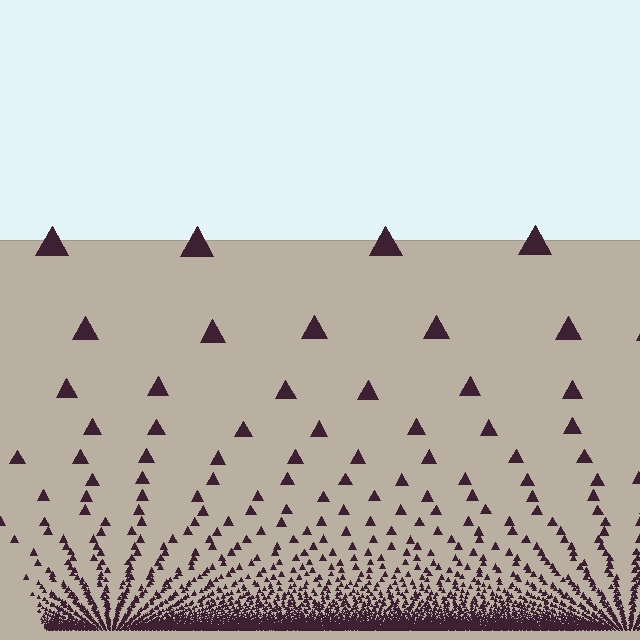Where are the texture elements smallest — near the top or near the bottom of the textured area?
Near the bottom.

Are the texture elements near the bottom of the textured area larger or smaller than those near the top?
Smaller. The gradient is inverted — elements near the bottom are smaller and denser.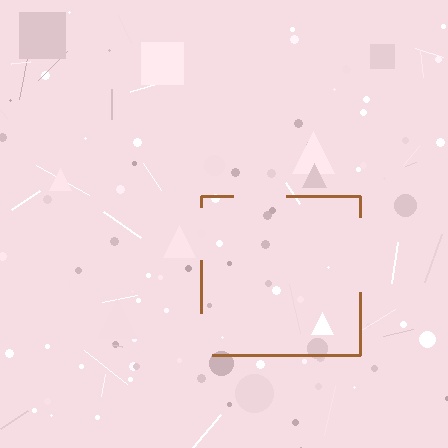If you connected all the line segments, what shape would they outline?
They would outline a square.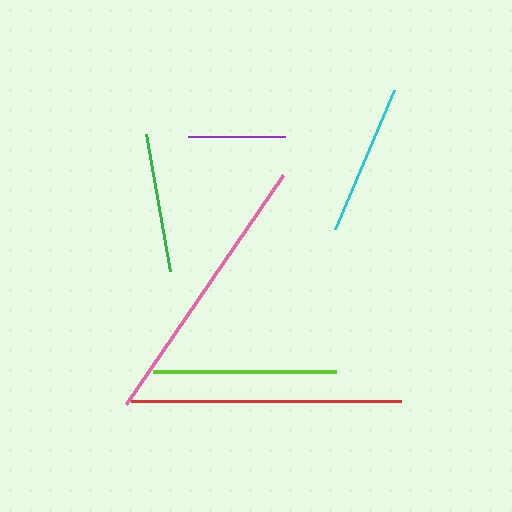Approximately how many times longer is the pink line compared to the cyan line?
The pink line is approximately 1.8 times the length of the cyan line.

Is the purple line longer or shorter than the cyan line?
The cyan line is longer than the purple line.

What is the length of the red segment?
The red segment is approximately 270 pixels long.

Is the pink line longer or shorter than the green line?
The pink line is longer than the green line.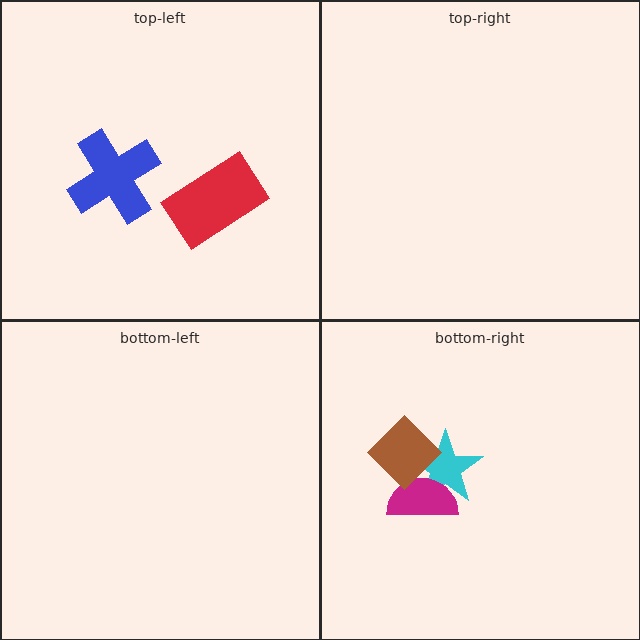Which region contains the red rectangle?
The top-left region.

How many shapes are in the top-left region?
2.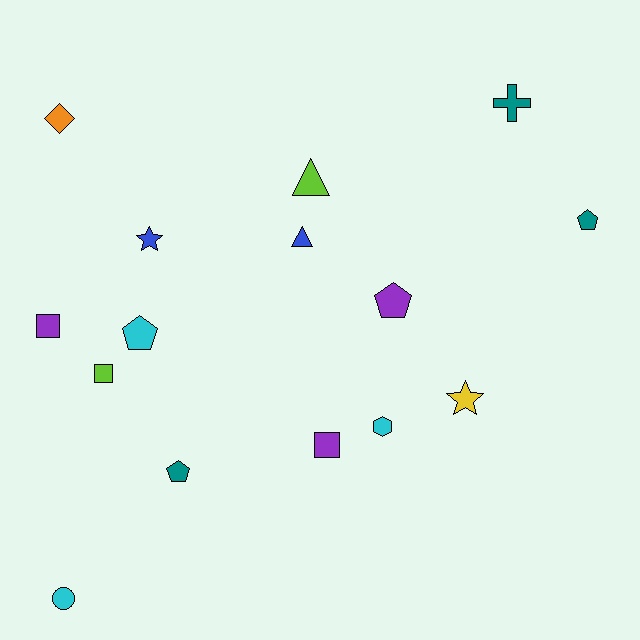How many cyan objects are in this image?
There are 3 cyan objects.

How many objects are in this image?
There are 15 objects.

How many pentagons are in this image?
There are 4 pentagons.